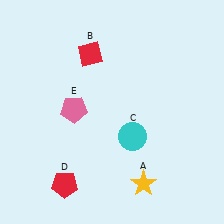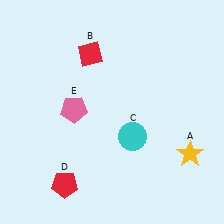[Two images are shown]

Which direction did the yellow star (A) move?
The yellow star (A) moved right.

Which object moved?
The yellow star (A) moved right.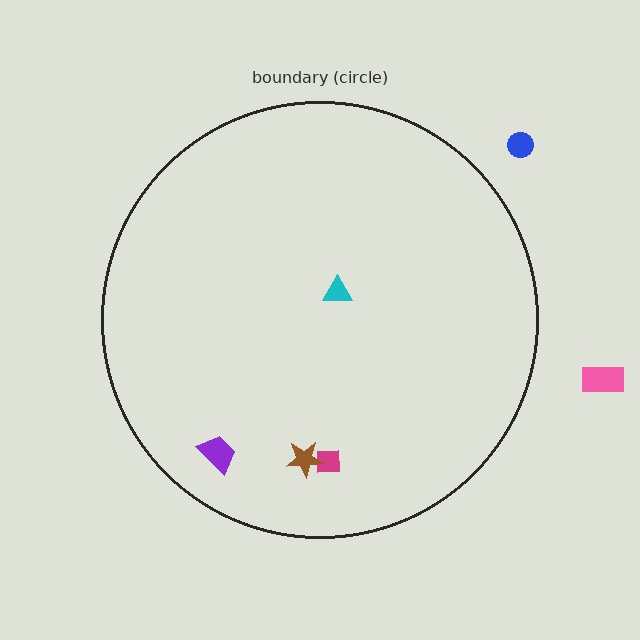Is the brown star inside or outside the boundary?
Inside.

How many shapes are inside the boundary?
4 inside, 2 outside.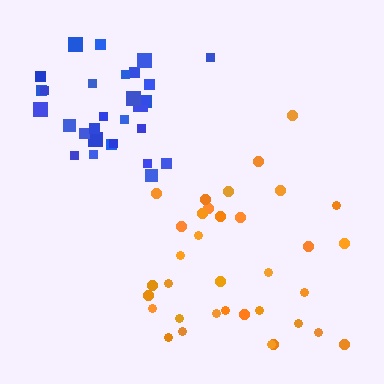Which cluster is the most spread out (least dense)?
Orange.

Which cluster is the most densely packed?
Blue.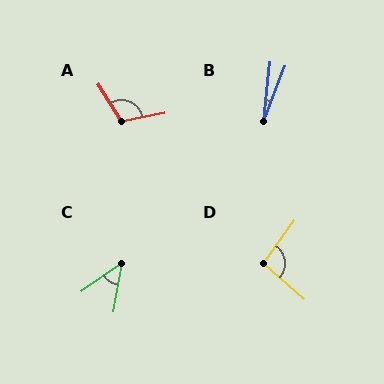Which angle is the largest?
A, at approximately 111 degrees.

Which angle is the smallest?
B, at approximately 15 degrees.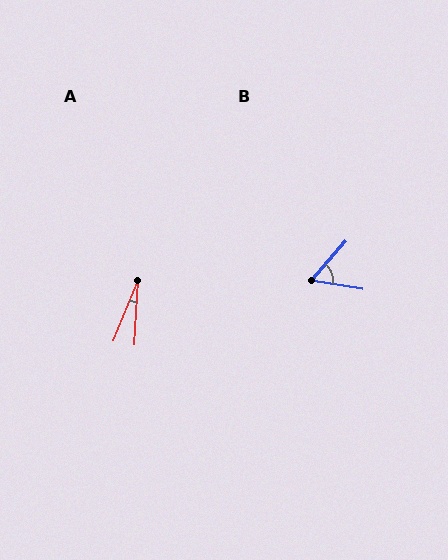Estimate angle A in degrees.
Approximately 19 degrees.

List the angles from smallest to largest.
A (19°), B (59°).